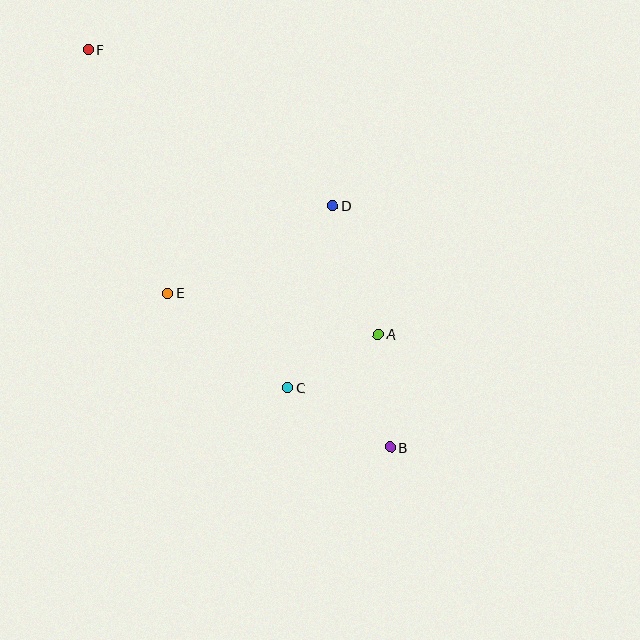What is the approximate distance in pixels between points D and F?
The distance between D and F is approximately 290 pixels.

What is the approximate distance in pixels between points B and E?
The distance between B and E is approximately 271 pixels.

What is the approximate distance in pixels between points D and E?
The distance between D and E is approximately 187 pixels.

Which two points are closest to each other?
Points A and C are closest to each other.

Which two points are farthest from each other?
Points B and F are farthest from each other.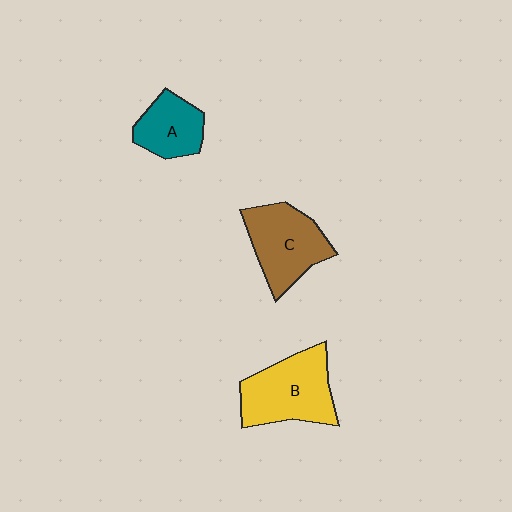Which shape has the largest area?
Shape B (yellow).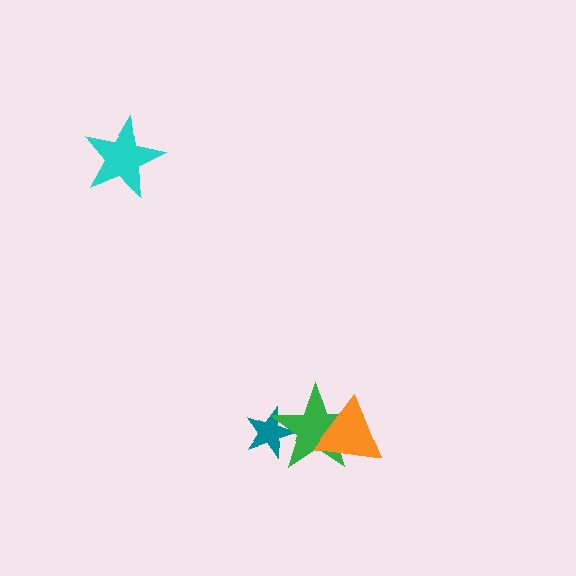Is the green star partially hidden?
Yes, it is partially covered by another shape.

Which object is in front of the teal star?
The green star is in front of the teal star.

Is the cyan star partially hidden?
No, no other shape covers it.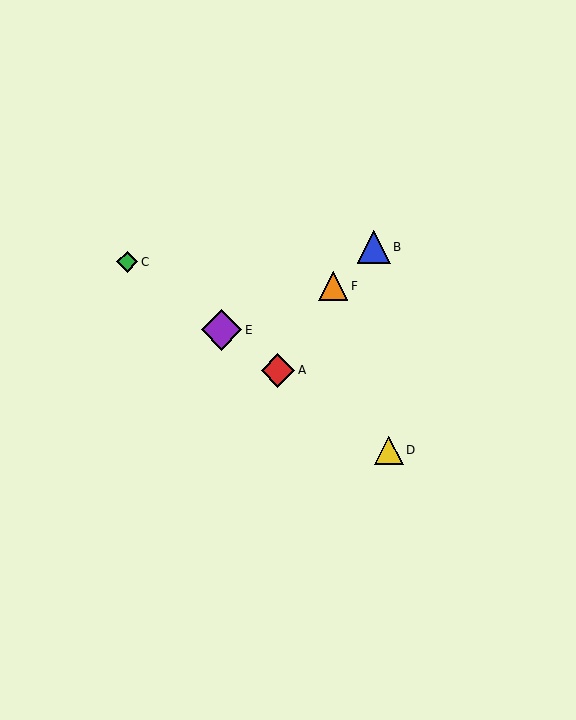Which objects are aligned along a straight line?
Objects A, C, D, E are aligned along a straight line.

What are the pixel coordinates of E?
Object E is at (222, 330).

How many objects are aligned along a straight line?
4 objects (A, C, D, E) are aligned along a straight line.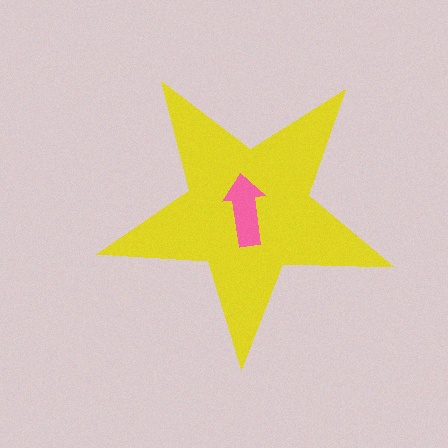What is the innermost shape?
The pink arrow.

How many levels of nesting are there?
2.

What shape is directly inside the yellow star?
The pink arrow.